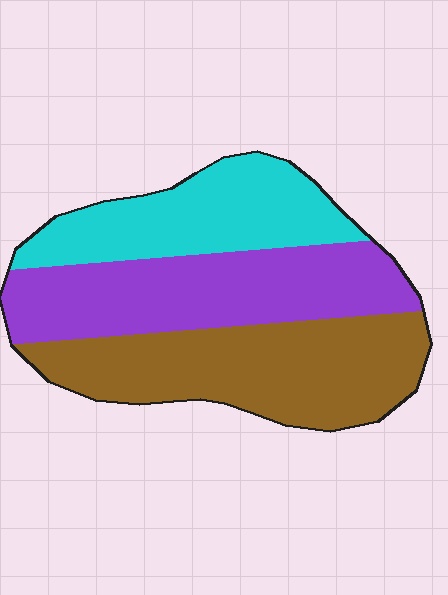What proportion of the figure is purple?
Purple takes up about one third (1/3) of the figure.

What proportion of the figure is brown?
Brown covers around 40% of the figure.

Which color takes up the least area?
Cyan, at roughly 25%.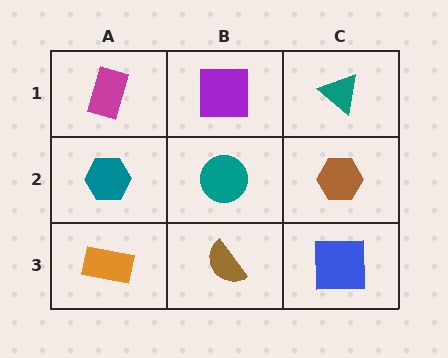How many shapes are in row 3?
3 shapes.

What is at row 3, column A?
An orange rectangle.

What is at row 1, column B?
A purple square.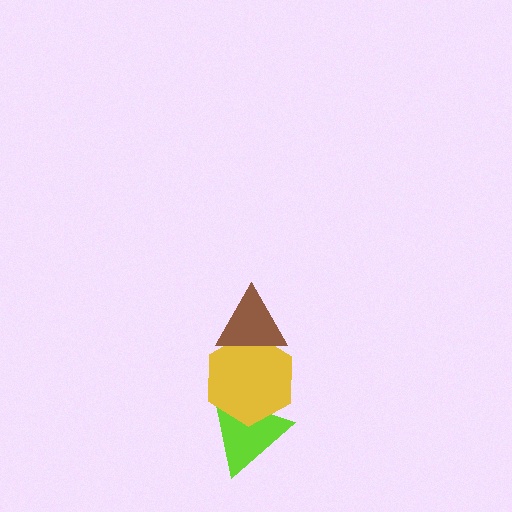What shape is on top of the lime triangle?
The yellow hexagon is on top of the lime triangle.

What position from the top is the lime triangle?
The lime triangle is 3rd from the top.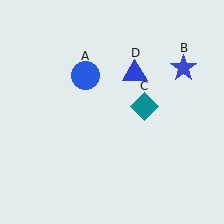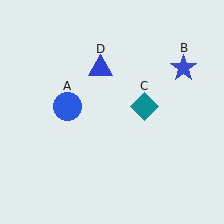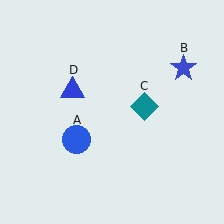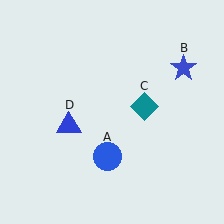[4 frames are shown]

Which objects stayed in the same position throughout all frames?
Blue star (object B) and teal diamond (object C) remained stationary.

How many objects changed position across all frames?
2 objects changed position: blue circle (object A), blue triangle (object D).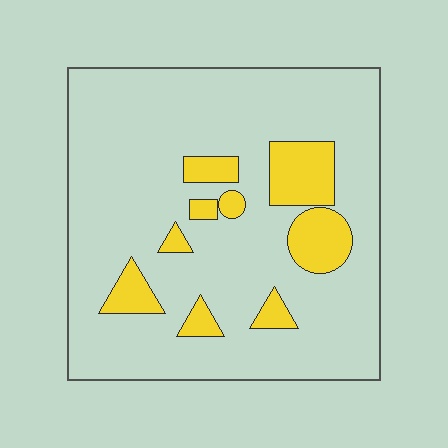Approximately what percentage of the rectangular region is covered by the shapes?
Approximately 15%.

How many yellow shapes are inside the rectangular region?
9.